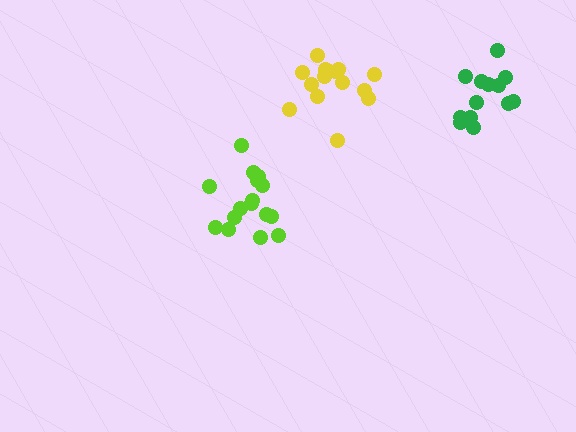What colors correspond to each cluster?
The clusters are colored: lime, yellow, green.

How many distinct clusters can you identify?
There are 3 distinct clusters.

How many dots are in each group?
Group 1: 16 dots, Group 2: 16 dots, Group 3: 13 dots (45 total).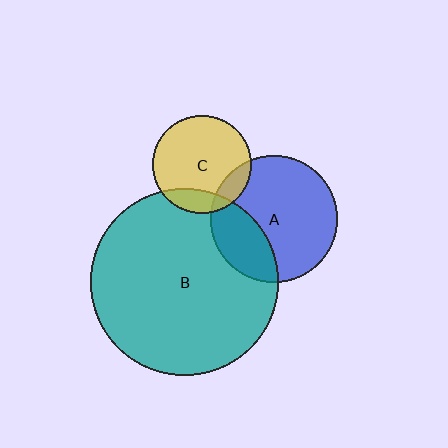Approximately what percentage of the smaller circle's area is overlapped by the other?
Approximately 15%.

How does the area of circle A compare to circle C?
Approximately 1.7 times.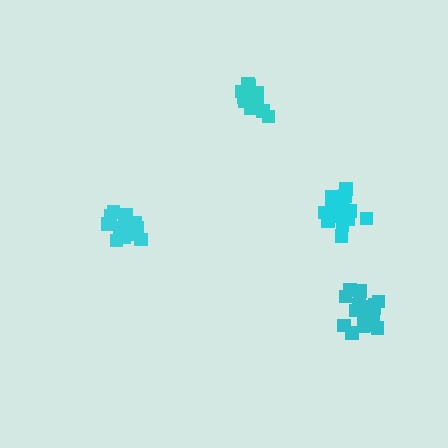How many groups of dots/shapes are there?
There are 4 groups.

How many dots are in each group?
Group 1: 16 dots, Group 2: 16 dots, Group 3: 15 dots, Group 4: 21 dots (68 total).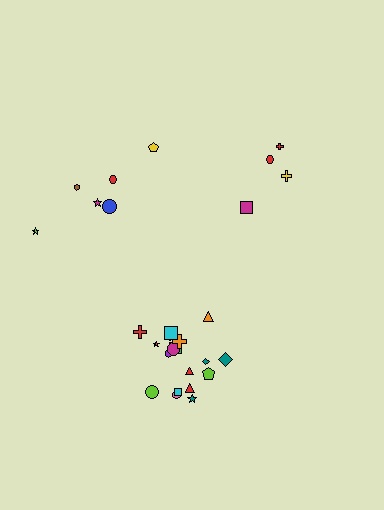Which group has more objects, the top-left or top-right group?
The top-left group.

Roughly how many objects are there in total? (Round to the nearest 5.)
Roughly 30 objects in total.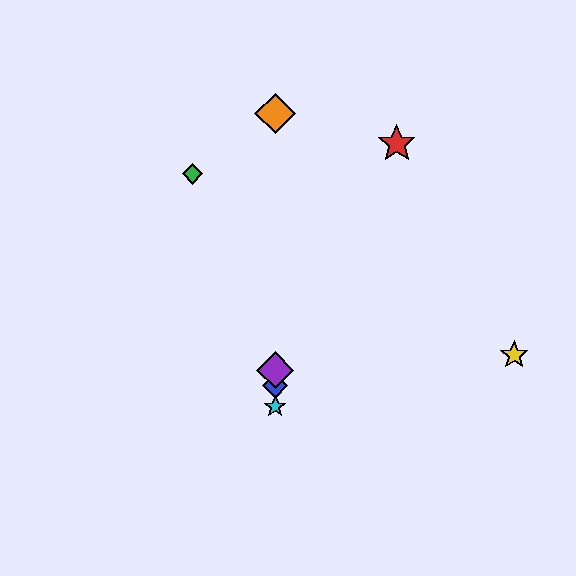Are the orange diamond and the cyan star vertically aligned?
Yes, both are at x≈275.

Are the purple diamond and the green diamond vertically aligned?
No, the purple diamond is at x≈275 and the green diamond is at x≈192.